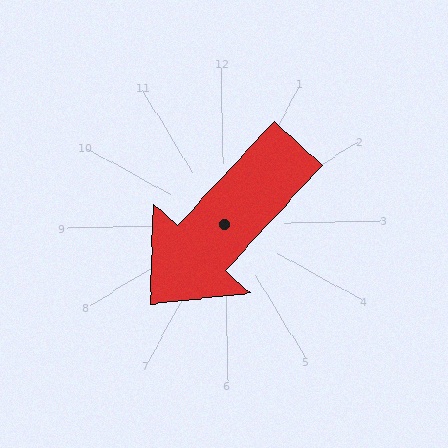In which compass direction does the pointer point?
Southwest.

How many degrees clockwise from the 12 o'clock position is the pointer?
Approximately 224 degrees.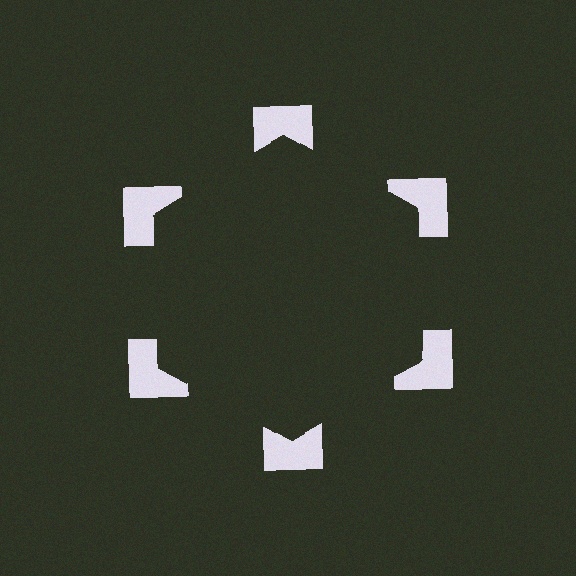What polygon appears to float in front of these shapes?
An illusory hexagon — its edges are inferred from the aligned wedge cuts in the notched squares, not physically drawn.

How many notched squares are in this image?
There are 6 — one at each vertex of the illusory hexagon.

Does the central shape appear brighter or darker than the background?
It typically appears slightly darker than the background, even though no actual brightness change is drawn.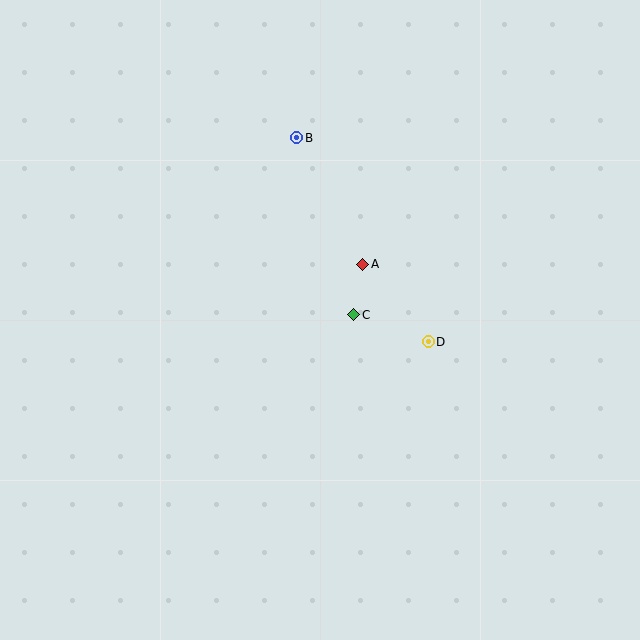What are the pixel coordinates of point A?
Point A is at (363, 264).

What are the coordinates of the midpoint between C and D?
The midpoint between C and D is at (391, 328).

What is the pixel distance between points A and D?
The distance between A and D is 101 pixels.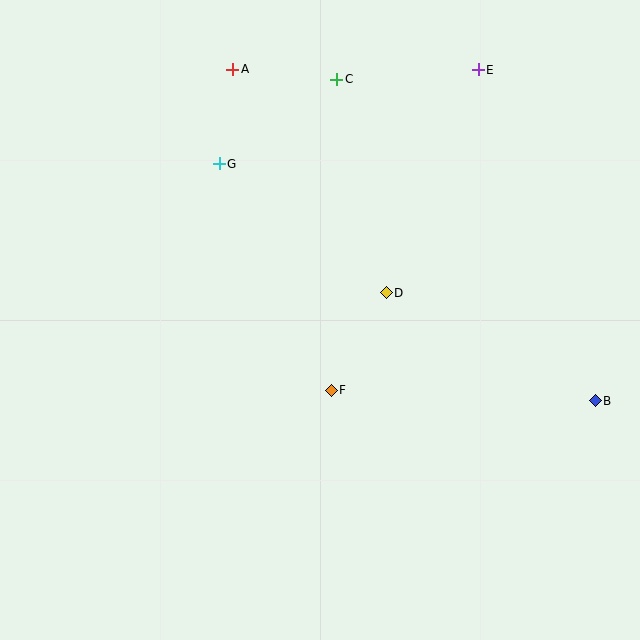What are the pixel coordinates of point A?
Point A is at (233, 69).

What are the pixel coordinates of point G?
Point G is at (219, 164).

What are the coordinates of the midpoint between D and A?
The midpoint between D and A is at (309, 181).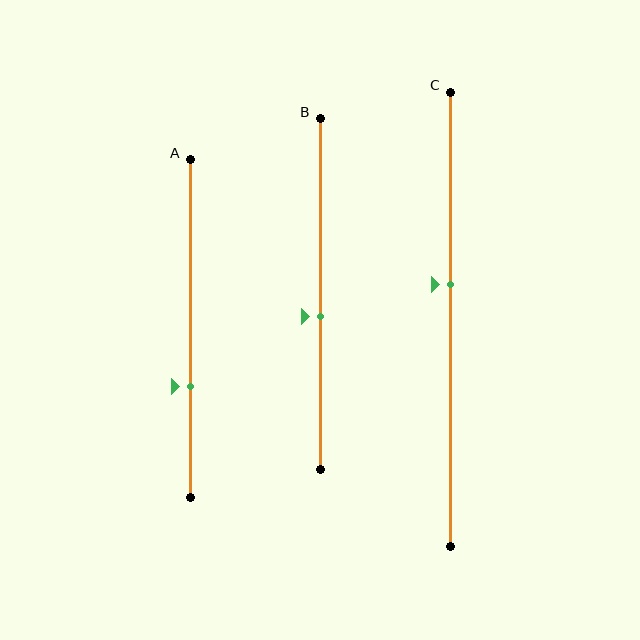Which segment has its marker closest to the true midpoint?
Segment B has its marker closest to the true midpoint.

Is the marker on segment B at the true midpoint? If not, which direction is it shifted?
No, the marker on segment B is shifted downward by about 6% of the segment length.